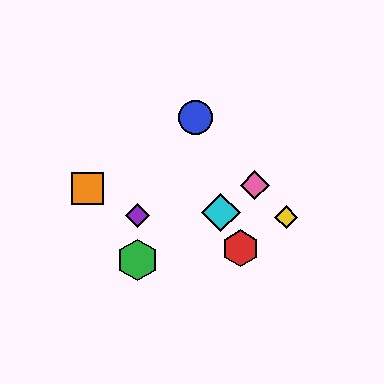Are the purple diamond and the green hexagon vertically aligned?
Yes, both are at x≈138.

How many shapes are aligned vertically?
2 shapes (the green hexagon, the purple diamond) are aligned vertically.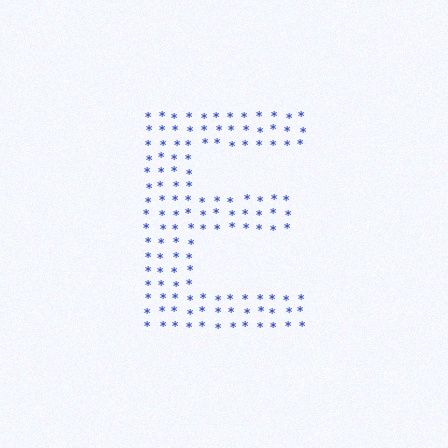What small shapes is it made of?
It is made of small asterisks.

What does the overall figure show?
The overall figure shows the letter E.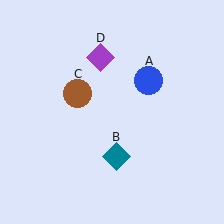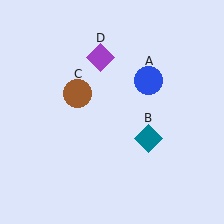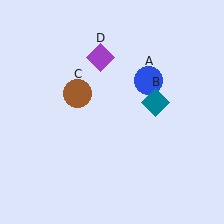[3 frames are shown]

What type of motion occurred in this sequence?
The teal diamond (object B) rotated counterclockwise around the center of the scene.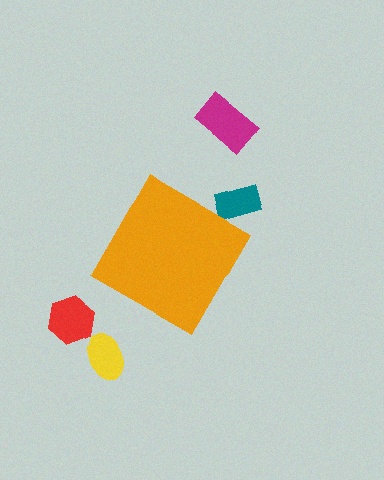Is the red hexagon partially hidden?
No, the red hexagon is fully visible.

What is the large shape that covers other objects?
An orange diamond.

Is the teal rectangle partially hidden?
Yes, the teal rectangle is partially hidden behind the orange diamond.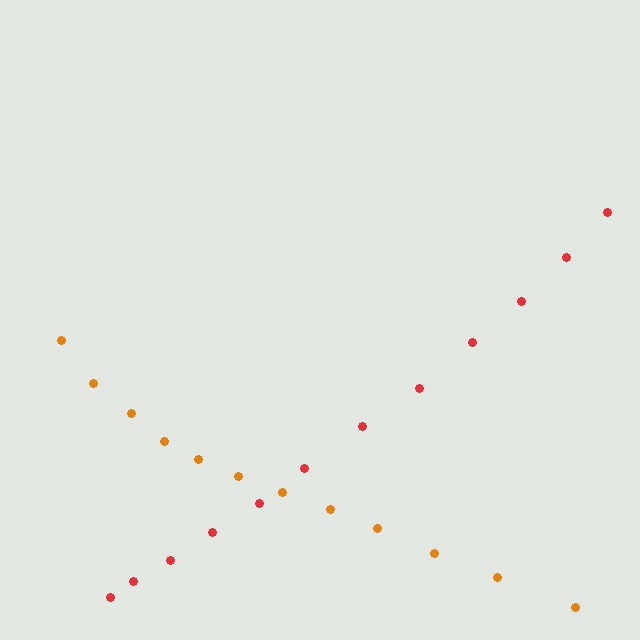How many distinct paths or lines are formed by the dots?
There are 2 distinct paths.